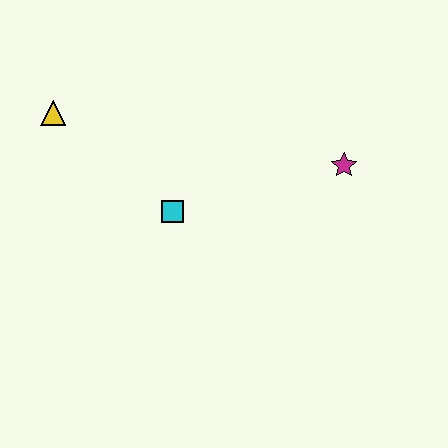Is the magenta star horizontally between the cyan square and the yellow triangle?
No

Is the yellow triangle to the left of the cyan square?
Yes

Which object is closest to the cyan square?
The yellow triangle is closest to the cyan square.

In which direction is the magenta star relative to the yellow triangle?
The magenta star is to the right of the yellow triangle.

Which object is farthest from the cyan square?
The magenta star is farthest from the cyan square.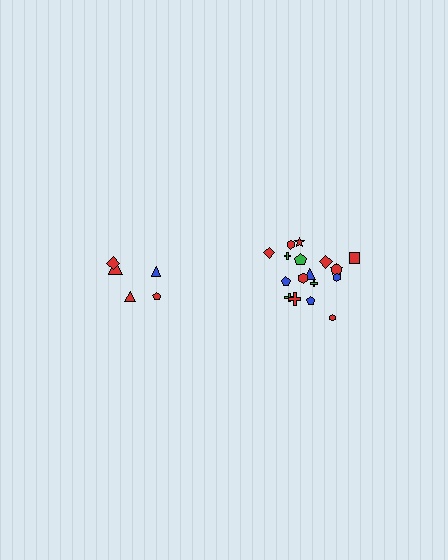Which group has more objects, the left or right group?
The right group.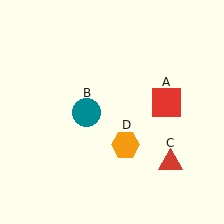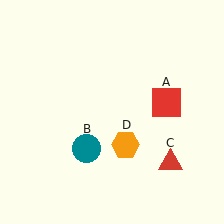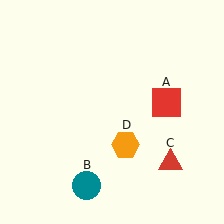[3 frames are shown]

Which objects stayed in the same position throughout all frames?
Red square (object A) and red triangle (object C) and orange hexagon (object D) remained stationary.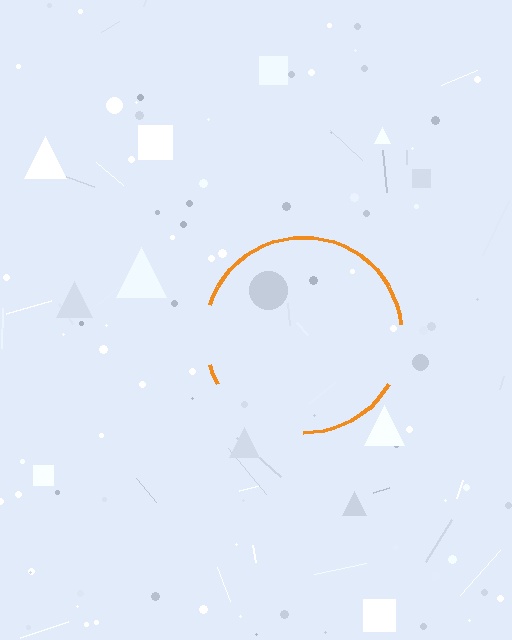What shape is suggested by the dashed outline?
The dashed outline suggests a circle.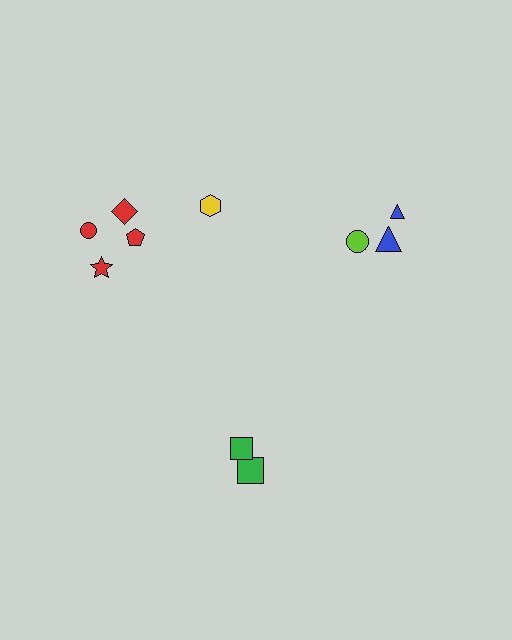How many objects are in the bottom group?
There are 3 objects.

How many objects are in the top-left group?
There are 5 objects.